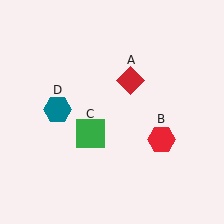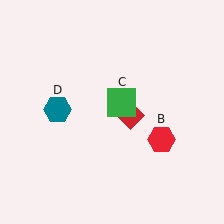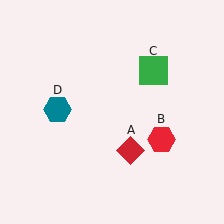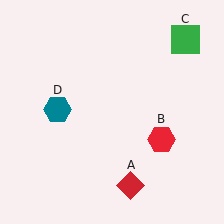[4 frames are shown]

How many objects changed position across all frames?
2 objects changed position: red diamond (object A), green square (object C).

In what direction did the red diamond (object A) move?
The red diamond (object A) moved down.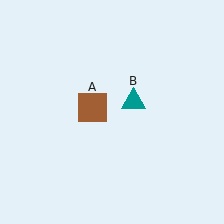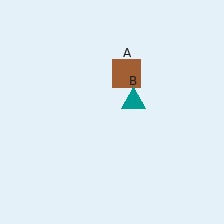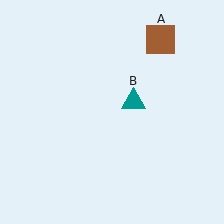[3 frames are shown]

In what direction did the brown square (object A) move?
The brown square (object A) moved up and to the right.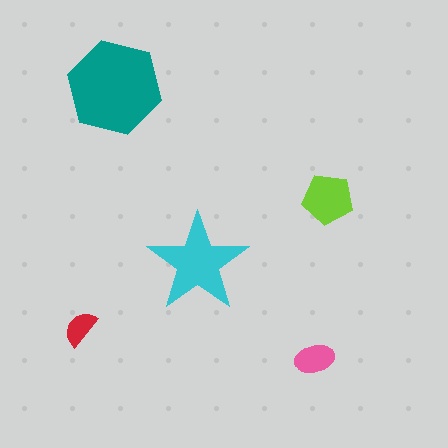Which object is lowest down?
The pink ellipse is bottommost.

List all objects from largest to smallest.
The teal hexagon, the cyan star, the lime pentagon, the pink ellipse, the red semicircle.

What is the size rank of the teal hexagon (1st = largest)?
1st.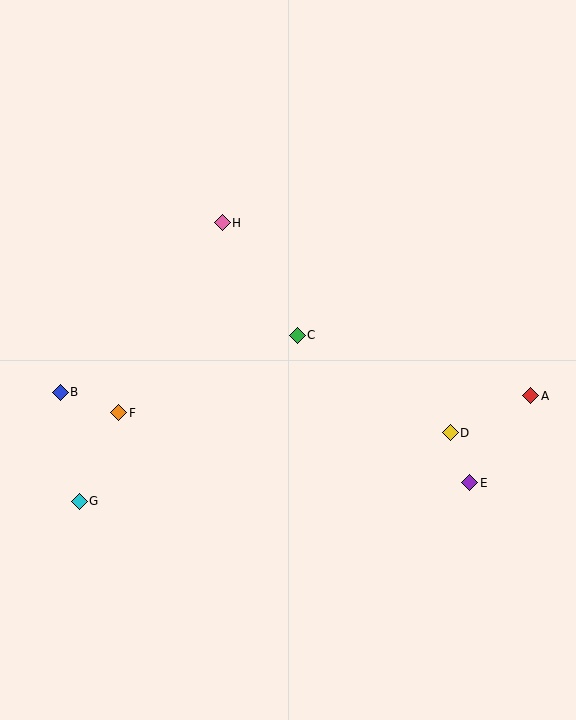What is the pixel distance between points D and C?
The distance between D and C is 181 pixels.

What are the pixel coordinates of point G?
Point G is at (79, 501).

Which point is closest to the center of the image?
Point C at (297, 335) is closest to the center.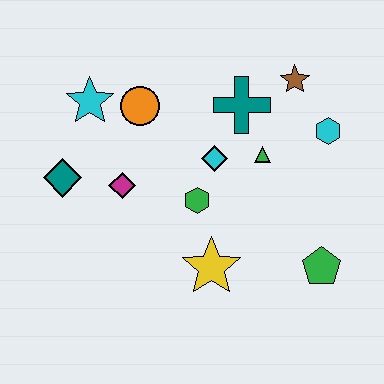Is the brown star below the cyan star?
No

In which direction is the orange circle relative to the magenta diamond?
The orange circle is above the magenta diamond.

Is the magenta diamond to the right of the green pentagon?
No